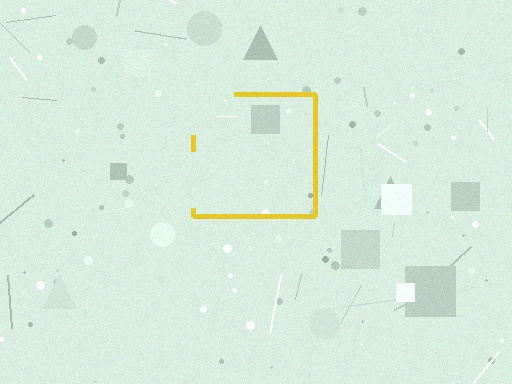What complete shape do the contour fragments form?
The contour fragments form a square.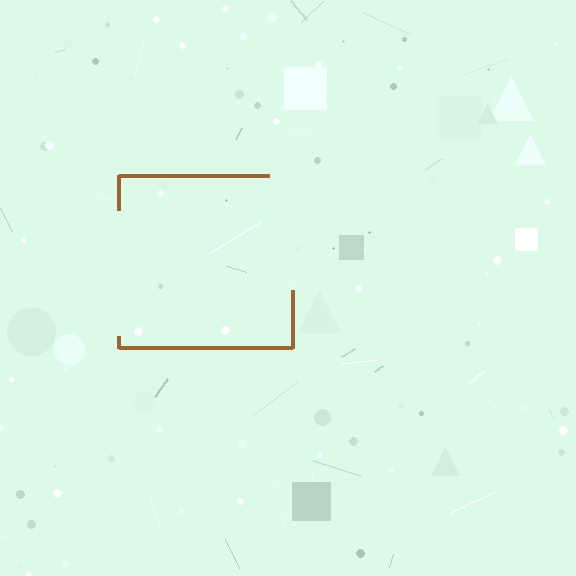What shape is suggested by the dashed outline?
The dashed outline suggests a square.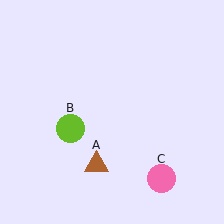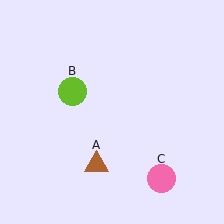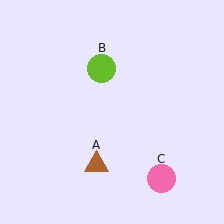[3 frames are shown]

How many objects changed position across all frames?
1 object changed position: lime circle (object B).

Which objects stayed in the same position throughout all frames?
Brown triangle (object A) and pink circle (object C) remained stationary.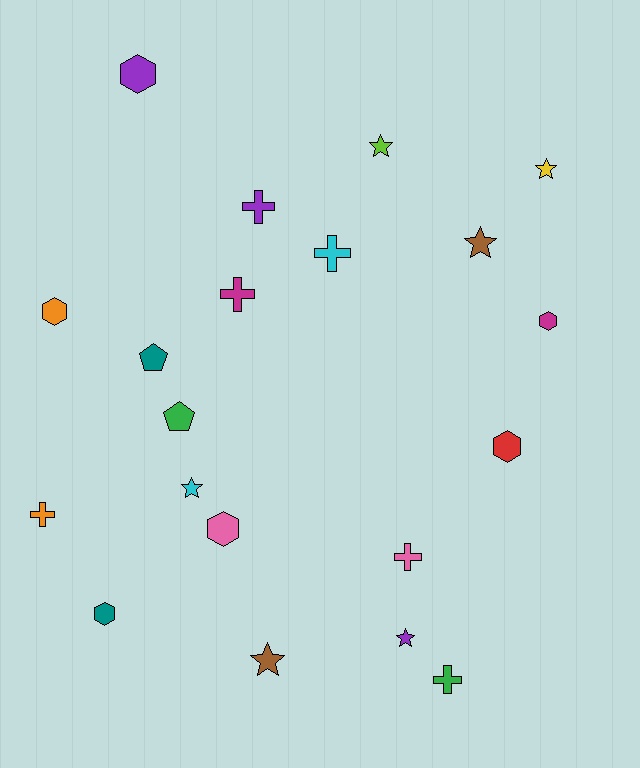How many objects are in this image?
There are 20 objects.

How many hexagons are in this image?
There are 6 hexagons.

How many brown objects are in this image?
There are 2 brown objects.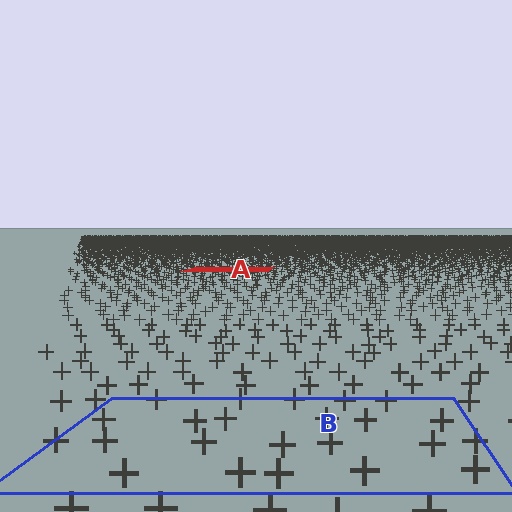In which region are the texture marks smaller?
The texture marks are smaller in region A, because it is farther away.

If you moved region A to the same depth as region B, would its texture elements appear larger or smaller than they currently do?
They would appear larger. At a closer depth, the same texture elements are projected at a bigger on-screen size.